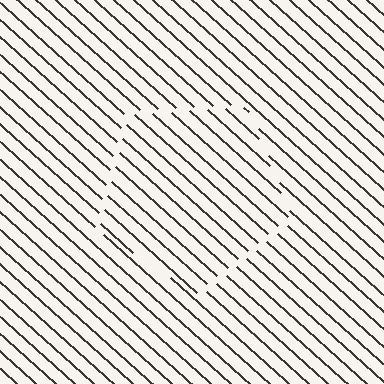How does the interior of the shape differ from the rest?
The interior of the shape contains the same grating, shifted by half a period — the contour is defined by the phase discontinuity where line-ends from the inner and outer gratings abut.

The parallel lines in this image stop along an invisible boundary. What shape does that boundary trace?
An illusory pentagon. The interior of the shape contains the same grating, shifted by half a period — the contour is defined by the phase discontinuity where line-ends from the inner and outer gratings abut.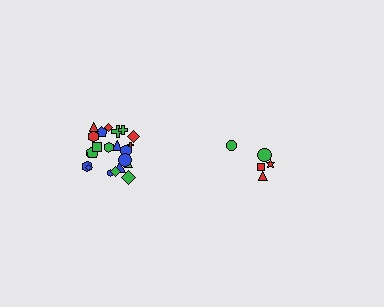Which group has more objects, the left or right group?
The left group.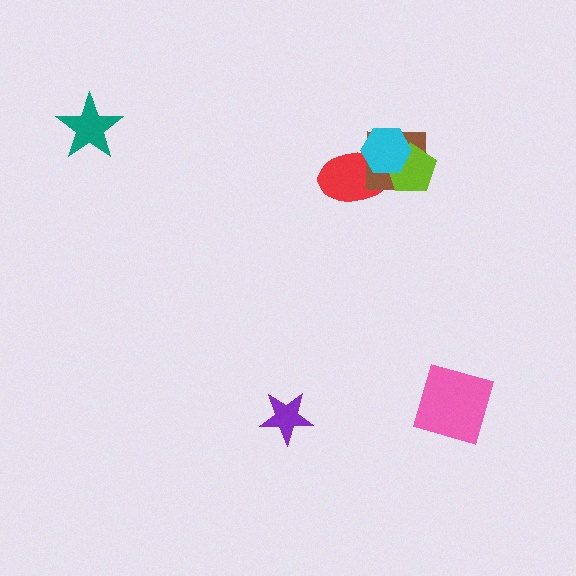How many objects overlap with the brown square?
3 objects overlap with the brown square.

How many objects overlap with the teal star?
0 objects overlap with the teal star.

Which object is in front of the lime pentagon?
The cyan hexagon is in front of the lime pentagon.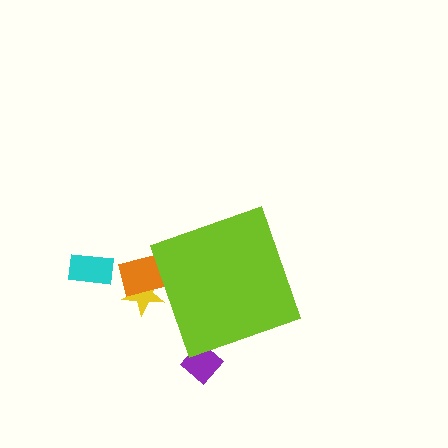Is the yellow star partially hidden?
Yes, the yellow star is partially hidden behind the lime diamond.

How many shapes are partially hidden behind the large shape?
3 shapes are partially hidden.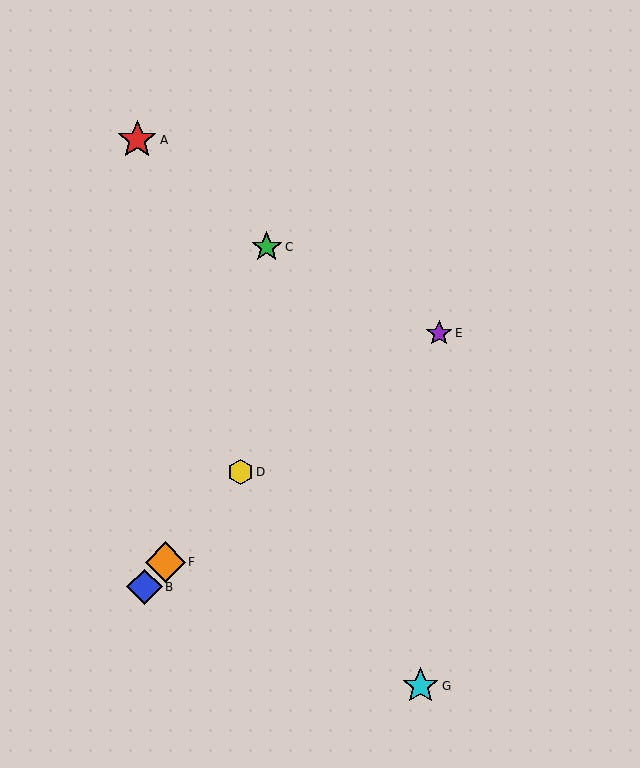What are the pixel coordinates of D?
Object D is at (240, 472).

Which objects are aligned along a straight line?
Objects B, D, F are aligned along a straight line.